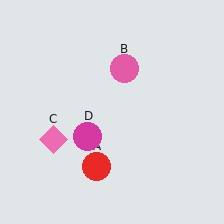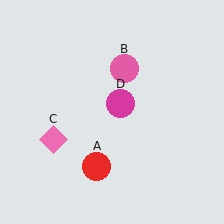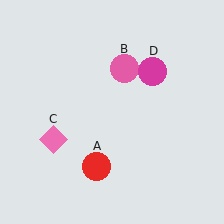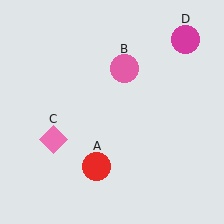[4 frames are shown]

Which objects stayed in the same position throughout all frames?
Red circle (object A) and pink circle (object B) and pink diamond (object C) remained stationary.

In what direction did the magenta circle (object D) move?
The magenta circle (object D) moved up and to the right.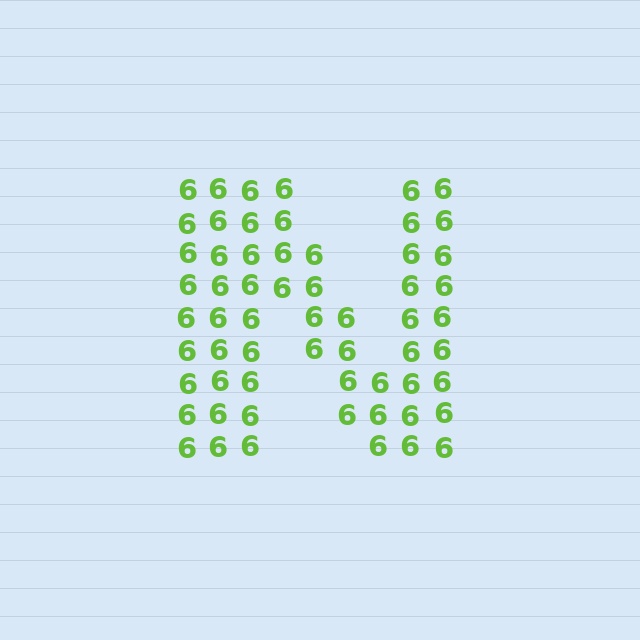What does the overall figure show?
The overall figure shows the letter N.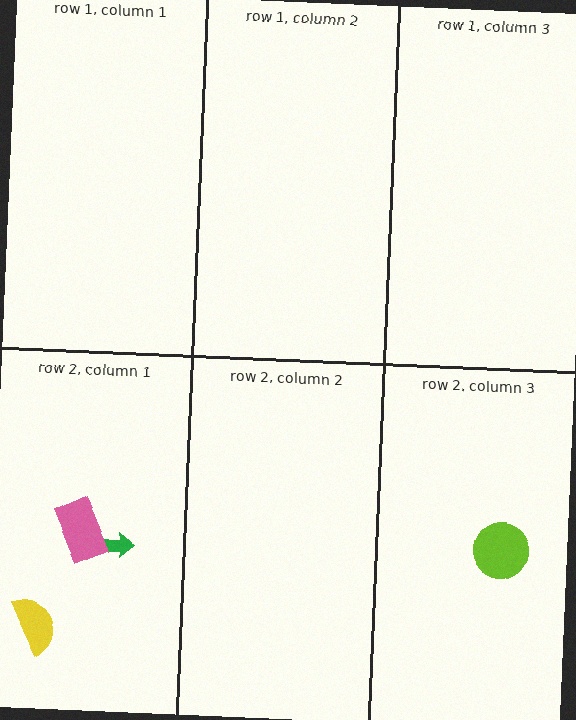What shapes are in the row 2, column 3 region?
The lime circle.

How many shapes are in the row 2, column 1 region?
3.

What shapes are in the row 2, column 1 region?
The yellow semicircle, the green arrow, the pink rectangle.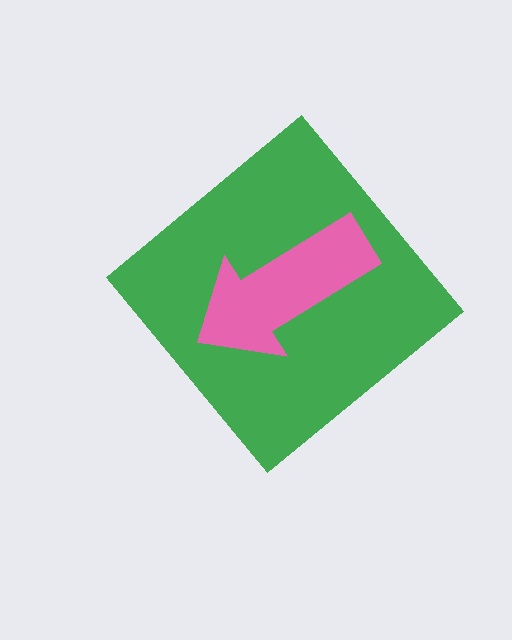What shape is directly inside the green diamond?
The pink arrow.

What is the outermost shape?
The green diamond.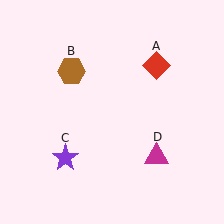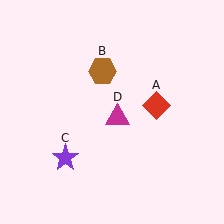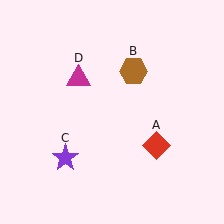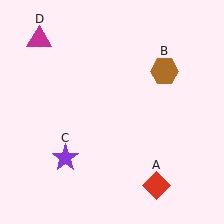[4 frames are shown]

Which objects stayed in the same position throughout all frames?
Purple star (object C) remained stationary.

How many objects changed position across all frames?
3 objects changed position: red diamond (object A), brown hexagon (object B), magenta triangle (object D).